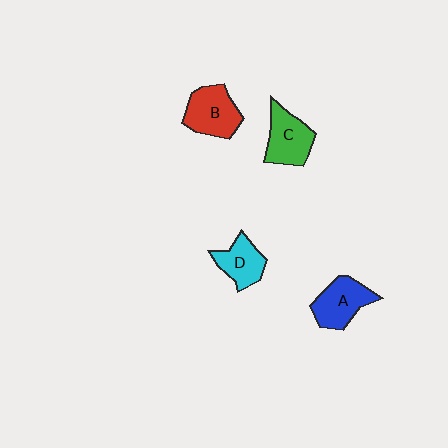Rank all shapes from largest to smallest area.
From largest to smallest: B (red), A (blue), C (green), D (cyan).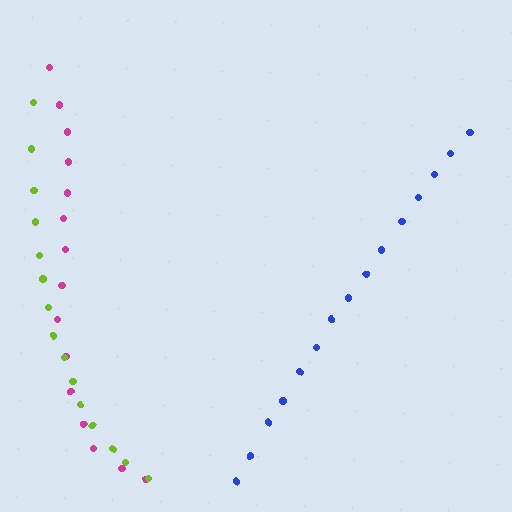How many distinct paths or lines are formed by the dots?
There are 3 distinct paths.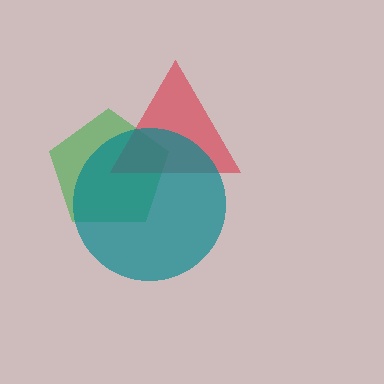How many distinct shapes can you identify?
There are 3 distinct shapes: a green pentagon, a red triangle, a teal circle.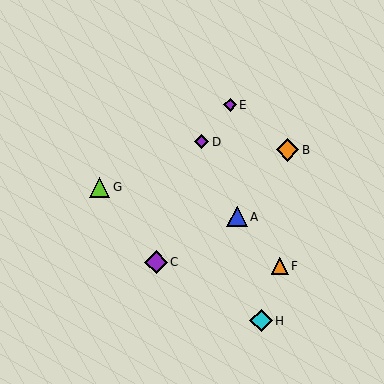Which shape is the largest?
The orange diamond (labeled B) is the largest.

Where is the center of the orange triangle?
The center of the orange triangle is at (280, 266).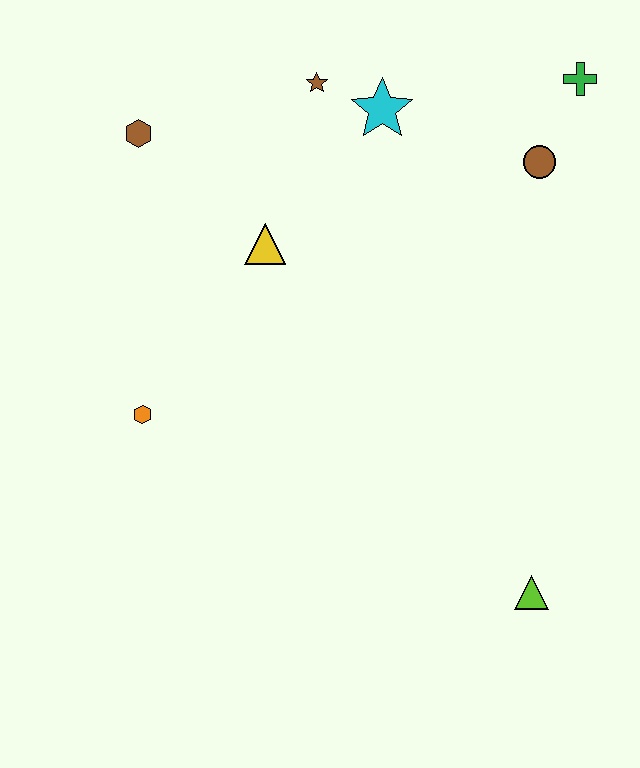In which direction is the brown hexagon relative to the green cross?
The brown hexagon is to the left of the green cross.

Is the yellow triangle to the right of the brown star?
No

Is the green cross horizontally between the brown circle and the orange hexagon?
No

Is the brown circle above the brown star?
No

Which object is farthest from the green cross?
The orange hexagon is farthest from the green cross.